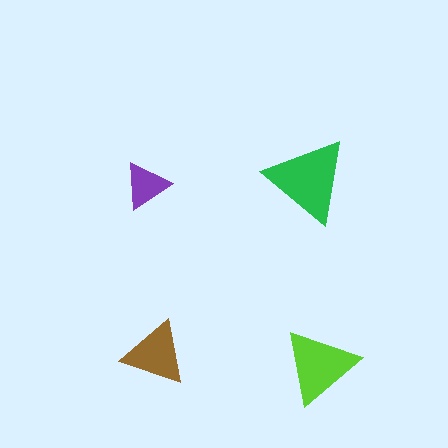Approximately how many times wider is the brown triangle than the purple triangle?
About 1.5 times wider.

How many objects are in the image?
There are 4 objects in the image.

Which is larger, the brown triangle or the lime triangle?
The lime one.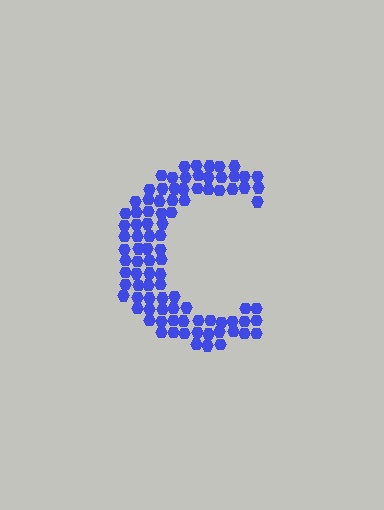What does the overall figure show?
The overall figure shows the letter C.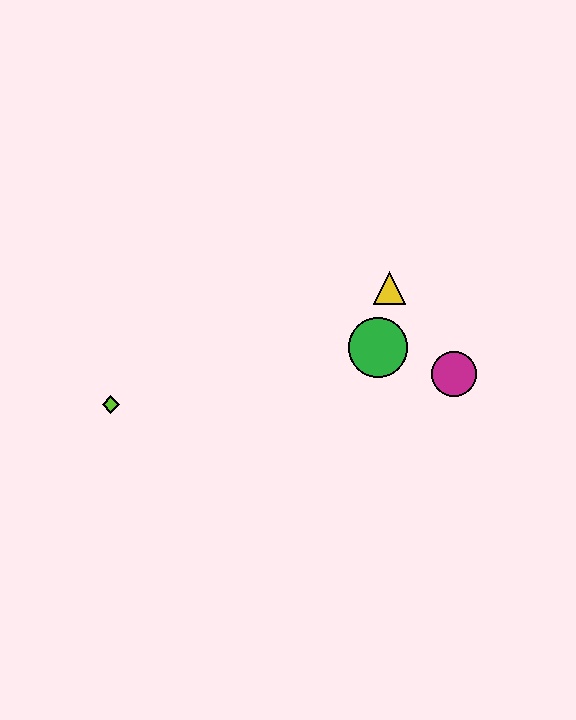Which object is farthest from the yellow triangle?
The lime diamond is farthest from the yellow triangle.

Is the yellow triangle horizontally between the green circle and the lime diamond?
No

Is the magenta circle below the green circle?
Yes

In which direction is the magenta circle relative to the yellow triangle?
The magenta circle is below the yellow triangle.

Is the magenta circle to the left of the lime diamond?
No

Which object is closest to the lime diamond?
The green circle is closest to the lime diamond.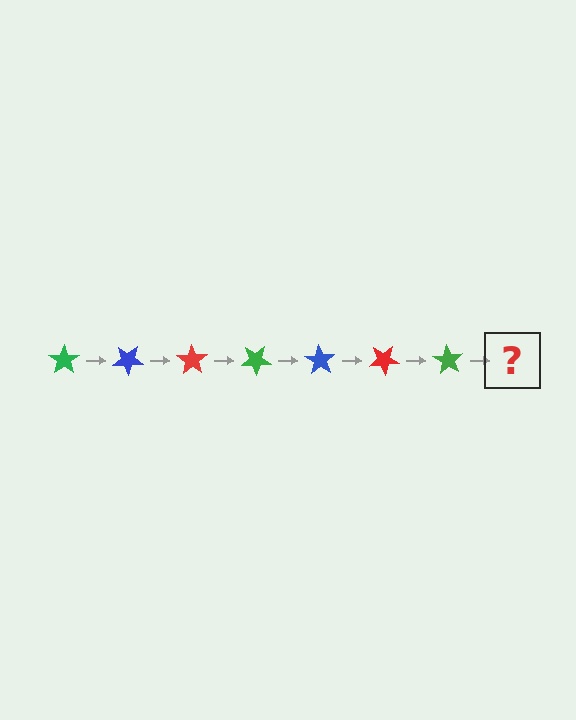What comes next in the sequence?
The next element should be a blue star, rotated 245 degrees from the start.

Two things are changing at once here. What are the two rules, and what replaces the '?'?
The two rules are that it rotates 35 degrees each step and the color cycles through green, blue, and red. The '?' should be a blue star, rotated 245 degrees from the start.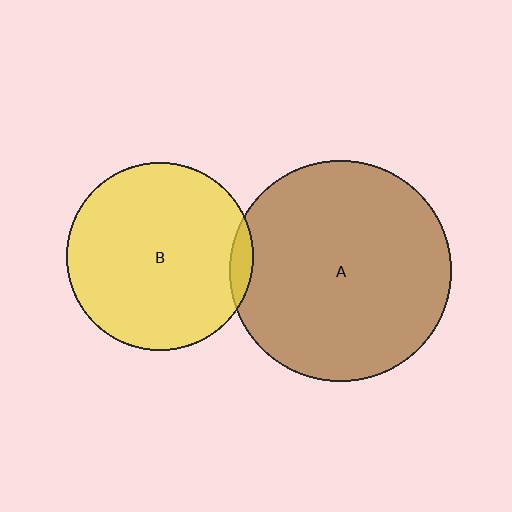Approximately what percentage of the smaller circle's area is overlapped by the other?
Approximately 5%.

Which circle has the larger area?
Circle A (brown).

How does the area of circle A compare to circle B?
Approximately 1.4 times.